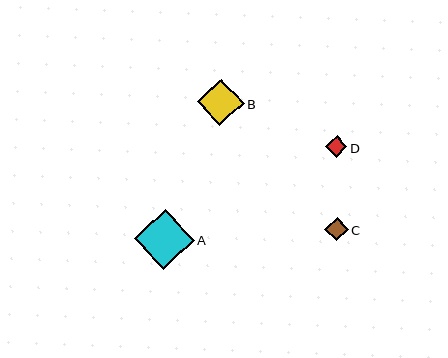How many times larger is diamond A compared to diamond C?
Diamond A is approximately 2.5 times the size of diamond C.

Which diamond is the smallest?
Diamond D is the smallest with a size of approximately 21 pixels.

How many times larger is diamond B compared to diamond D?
Diamond B is approximately 2.2 times the size of diamond D.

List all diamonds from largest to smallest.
From largest to smallest: A, B, C, D.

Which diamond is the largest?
Diamond A is the largest with a size of approximately 60 pixels.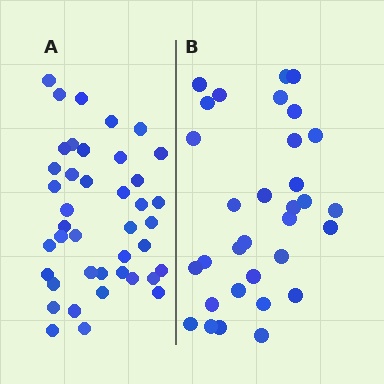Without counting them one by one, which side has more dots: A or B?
Region A (the left region) has more dots.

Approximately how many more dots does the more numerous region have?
Region A has roughly 8 or so more dots than region B.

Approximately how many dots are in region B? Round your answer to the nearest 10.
About 30 dots. (The exact count is 32, which rounds to 30.)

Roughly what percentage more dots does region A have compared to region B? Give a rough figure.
About 30% more.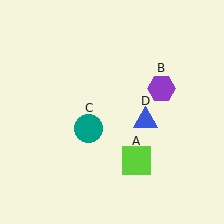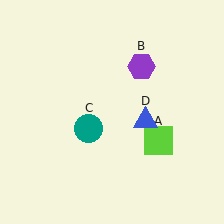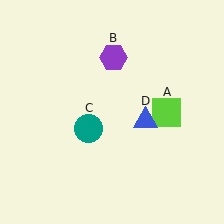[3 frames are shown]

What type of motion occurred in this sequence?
The lime square (object A), purple hexagon (object B) rotated counterclockwise around the center of the scene.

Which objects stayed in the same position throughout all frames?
Teal circle (object C) and blue triangle (object D) remained stationary.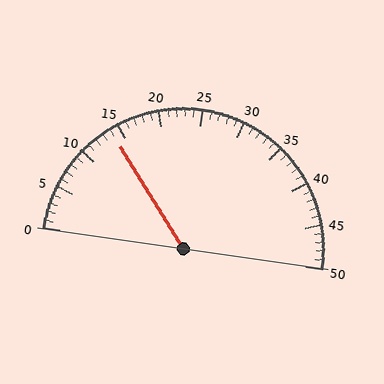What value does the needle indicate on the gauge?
The needle indicates approximately 14.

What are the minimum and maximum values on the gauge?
The gauge ranges from 0 to 50.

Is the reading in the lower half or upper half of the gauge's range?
The reading is in the lower half of the range (0 to 50).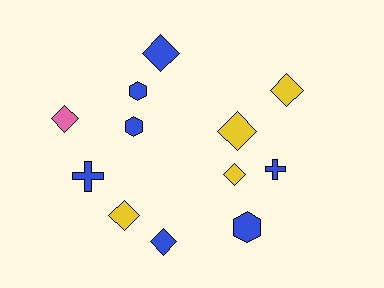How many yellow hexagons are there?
There are no yellow hexagons.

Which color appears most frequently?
Blue, with 7 objects.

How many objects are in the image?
There are 12 objects.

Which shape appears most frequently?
Diamond, with 7 objects.